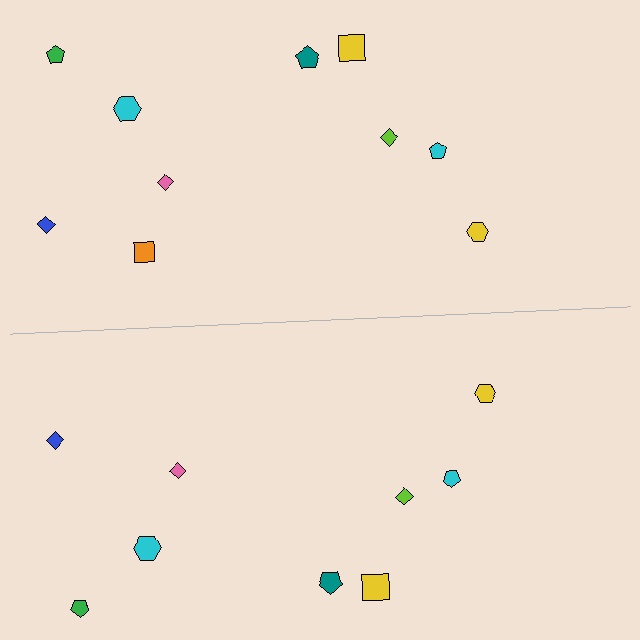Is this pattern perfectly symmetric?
No, the pattern is not perfectly symmetric. A orange square is missing from the bottom side.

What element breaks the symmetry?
A orange square is missing from the bottom side.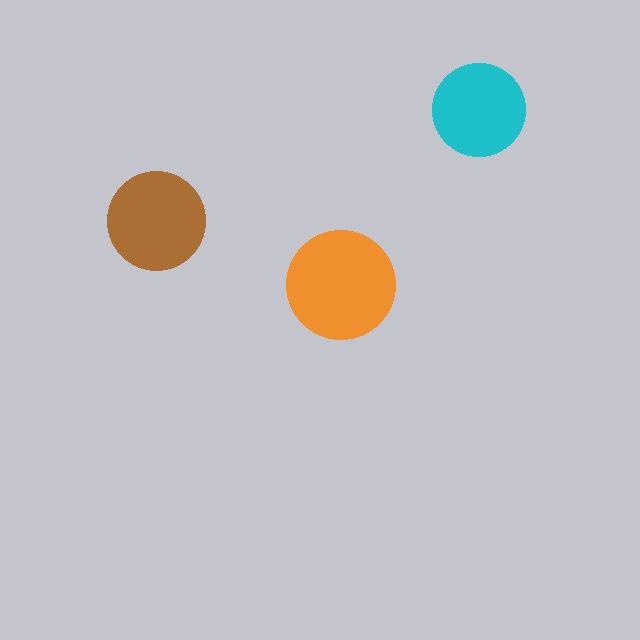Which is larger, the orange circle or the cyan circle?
The orange one.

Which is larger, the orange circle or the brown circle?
The orange one.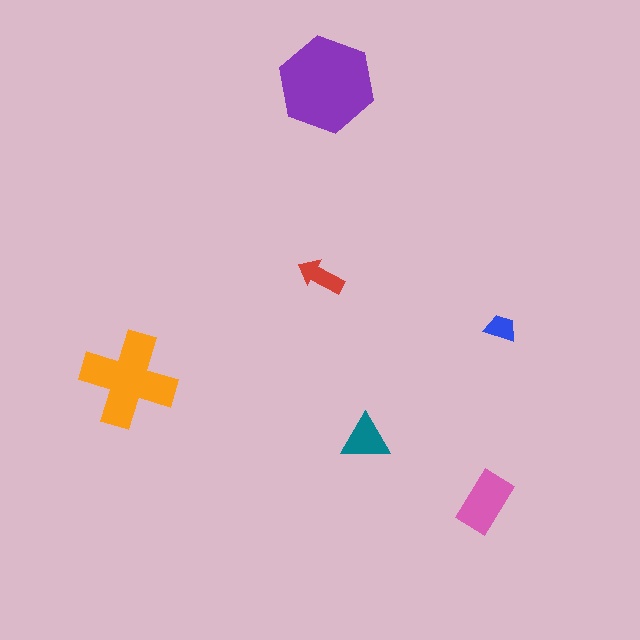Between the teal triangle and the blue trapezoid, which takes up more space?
The teal triangle.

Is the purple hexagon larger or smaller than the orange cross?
Larger.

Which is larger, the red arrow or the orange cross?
The orange cross.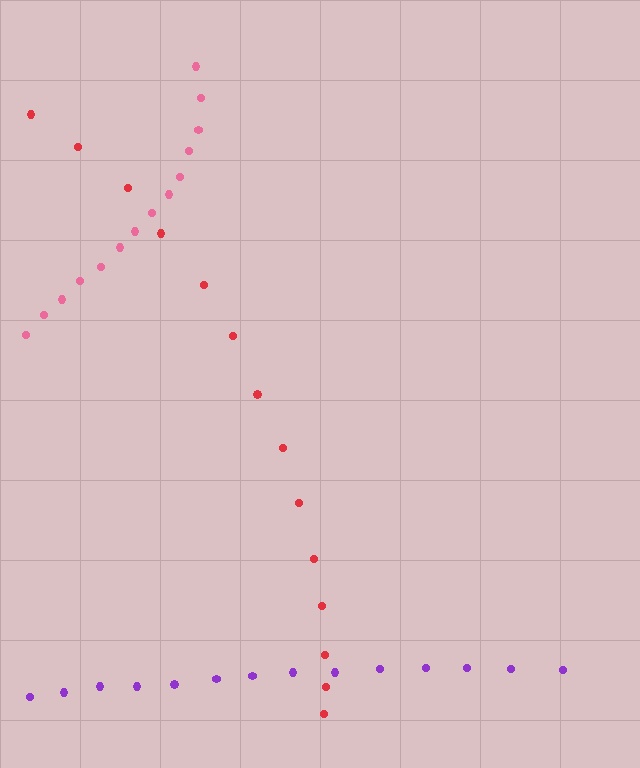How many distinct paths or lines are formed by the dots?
There are 3 distinct paths.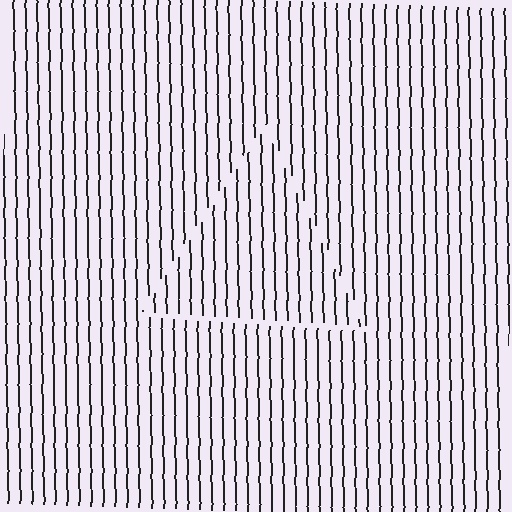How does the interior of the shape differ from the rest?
The interior of the shape contains the same grating, shifted by half a period — the contour is defined by the phase discontinuity where line-ends from the inner and outer gratings abut.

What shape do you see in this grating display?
An illusory triangle. The interior of the shape contains the same grating, shifted by half a period — the contour is defined by the phase discontinuity where line-ends from the inner and outer gratings abut.